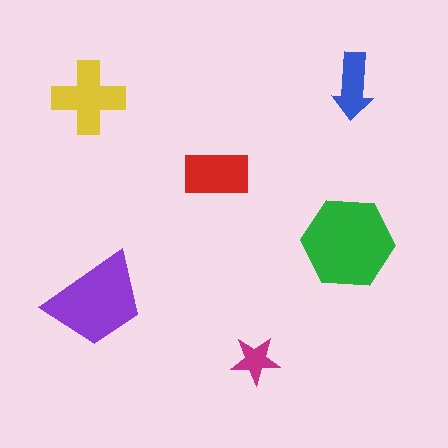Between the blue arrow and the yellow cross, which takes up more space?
The yellow cross.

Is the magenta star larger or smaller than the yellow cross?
Smaller.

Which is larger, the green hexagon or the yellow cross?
The green hexagon.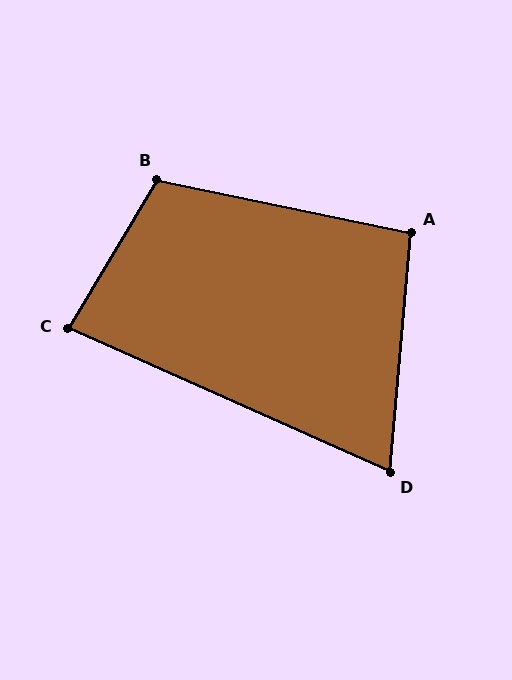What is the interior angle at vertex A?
Approximately 97 degrees (obtuse).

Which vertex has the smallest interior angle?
D, at approximately 71 degrees.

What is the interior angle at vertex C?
Approximately 83 degrees (acute).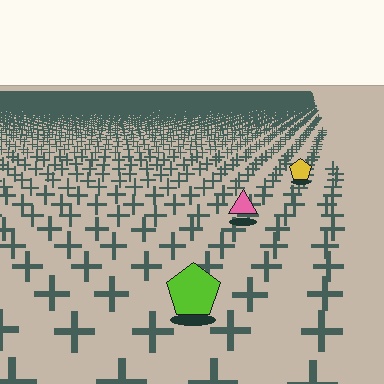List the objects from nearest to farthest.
From nearest to farthest: the lime pentagon, the pink triangle, the yellow pentagon.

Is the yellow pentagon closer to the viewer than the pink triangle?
No. The pink triangle is closer — you can tell from the texture gradient: the ground texture is coarser near it.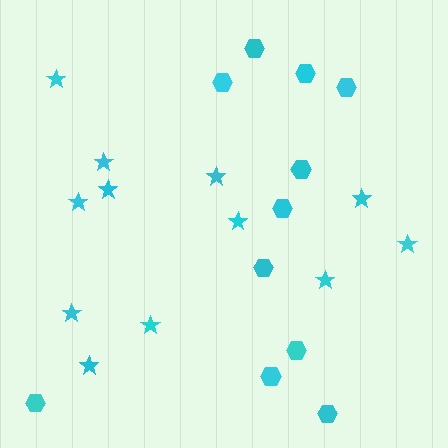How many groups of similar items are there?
There are 2 groups: one group of stars (12) and one group of hexagons (11).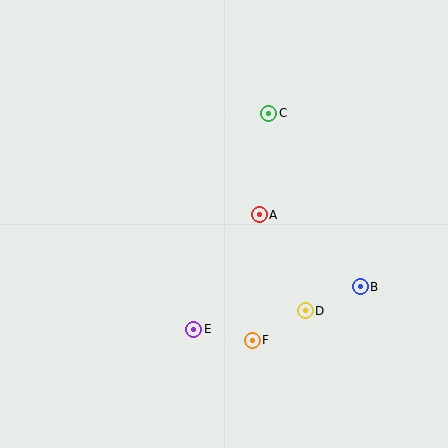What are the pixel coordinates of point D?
Point D is at (305, 311).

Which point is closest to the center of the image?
Point A at (259, 215) is closest to the center.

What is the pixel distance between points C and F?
The distance between C and F is 227 pixels.